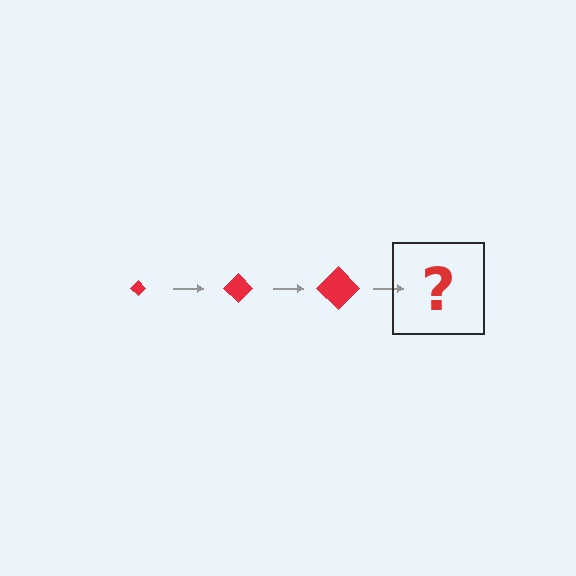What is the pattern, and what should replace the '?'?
The pattern is that the diamond gets progressively larger each step. The '?' should be a red diamond, larger than the previous one.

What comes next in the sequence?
The next element should be a red diamond, larger than the previous one.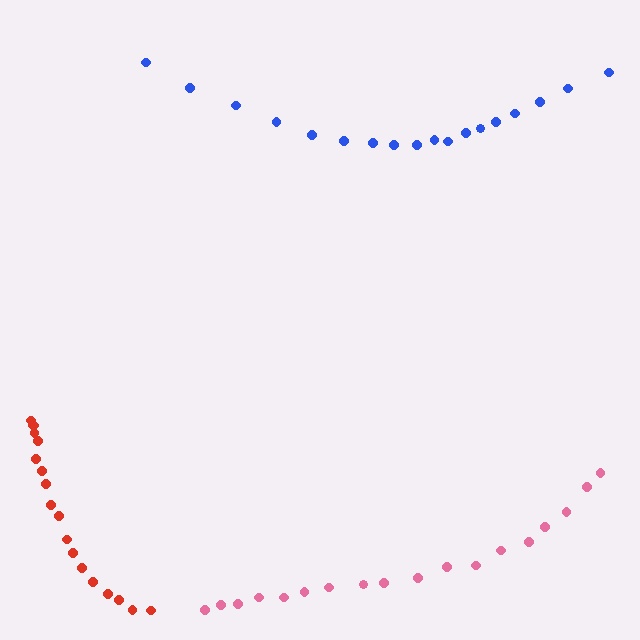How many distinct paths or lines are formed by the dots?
There are 3 distinct paths.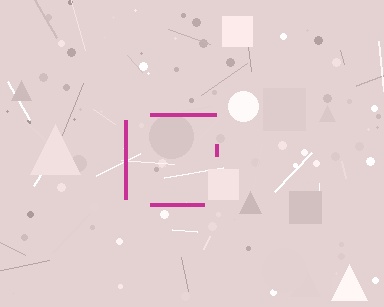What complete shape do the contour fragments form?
The contour fragments form a square.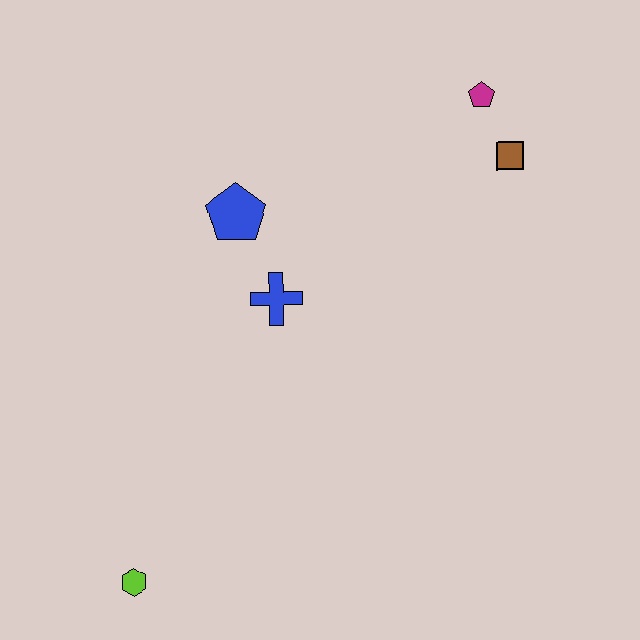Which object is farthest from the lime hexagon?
The magenta pentagon is farthest from the lime hexagon.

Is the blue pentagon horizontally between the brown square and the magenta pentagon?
No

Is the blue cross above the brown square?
No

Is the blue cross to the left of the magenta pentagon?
Yes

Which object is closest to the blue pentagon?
The blue cross is closest to the blue pentagon.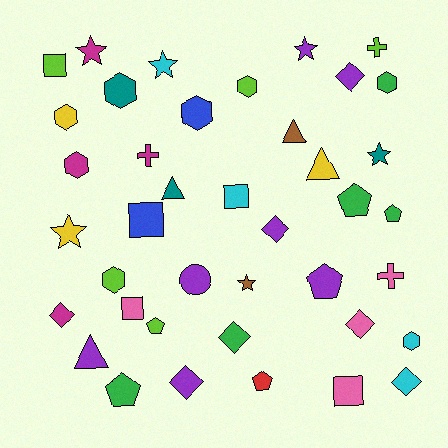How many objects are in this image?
There are 40 objects.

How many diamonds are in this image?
There are 7 diamonds.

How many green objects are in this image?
There are 5 green objects.